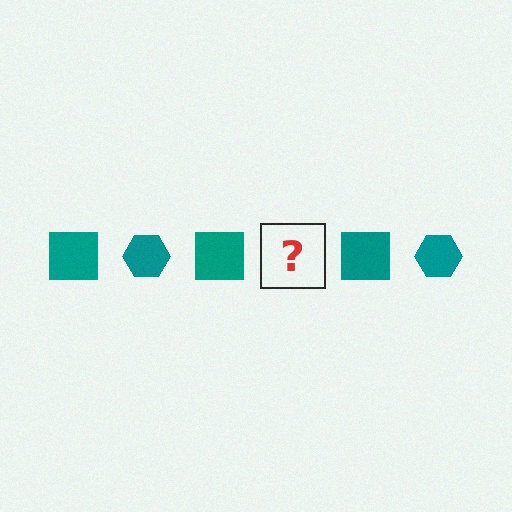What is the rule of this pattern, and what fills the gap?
The rule is that the pattern cycles through square, hexagon shapes in teal. The gap should be filled with a teal hexagon.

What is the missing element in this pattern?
The missing element is a teal hexagon.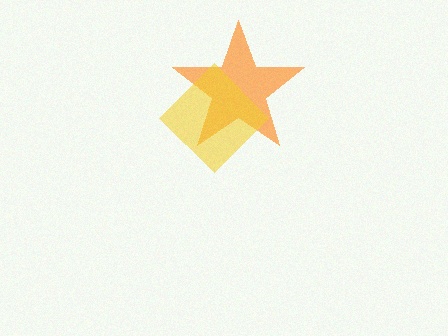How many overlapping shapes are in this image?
There are 2 overlapping shapes in the image.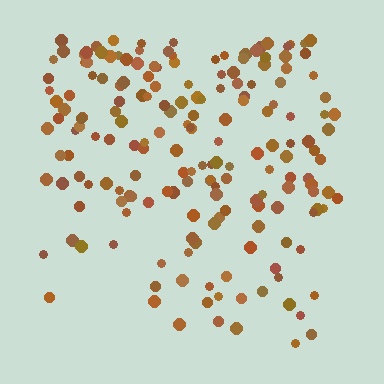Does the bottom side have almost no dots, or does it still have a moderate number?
Still a moderate number, just noticeably fewer than the top.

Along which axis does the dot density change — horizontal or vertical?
Vertical.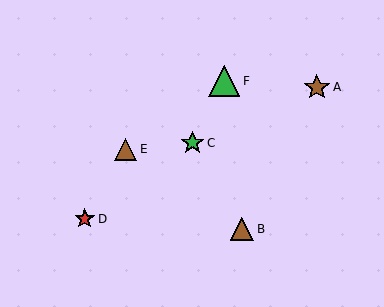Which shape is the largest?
The green triangle (labeled F) is the largest.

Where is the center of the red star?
The center of the red star is at (85, 219).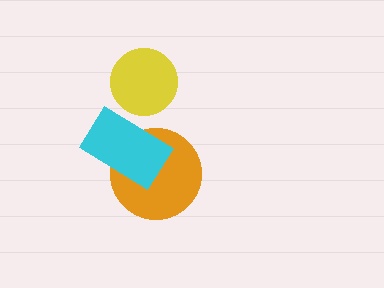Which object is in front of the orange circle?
The cyan rectangle is in front of the orange circle.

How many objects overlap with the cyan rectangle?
1 object overlaps with the cyan rectangle.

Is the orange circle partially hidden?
Yes, it is partially covered by another shape.